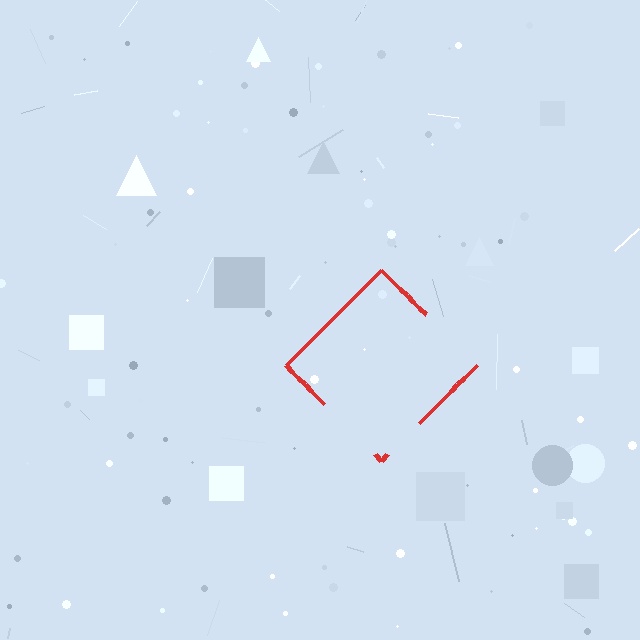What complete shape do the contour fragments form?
The contour fragments form a diamond.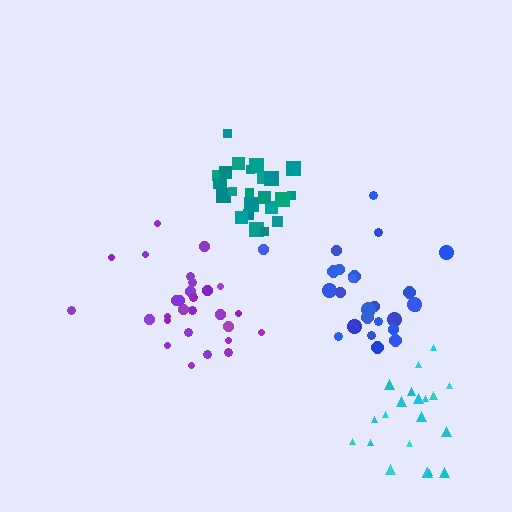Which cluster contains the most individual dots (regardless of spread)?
Purple (28).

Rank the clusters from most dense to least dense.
teal, purple, blue, cyan.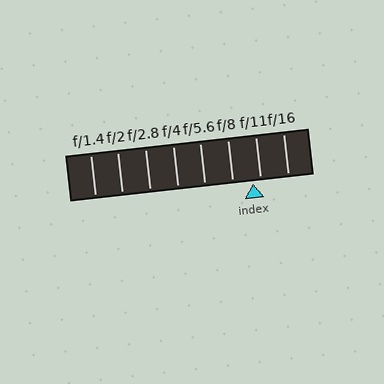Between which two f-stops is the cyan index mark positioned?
The index mark is between f/8 and f/11.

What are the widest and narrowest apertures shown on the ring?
The widest aperture shown is f/1.4 and the narrowest is f/16.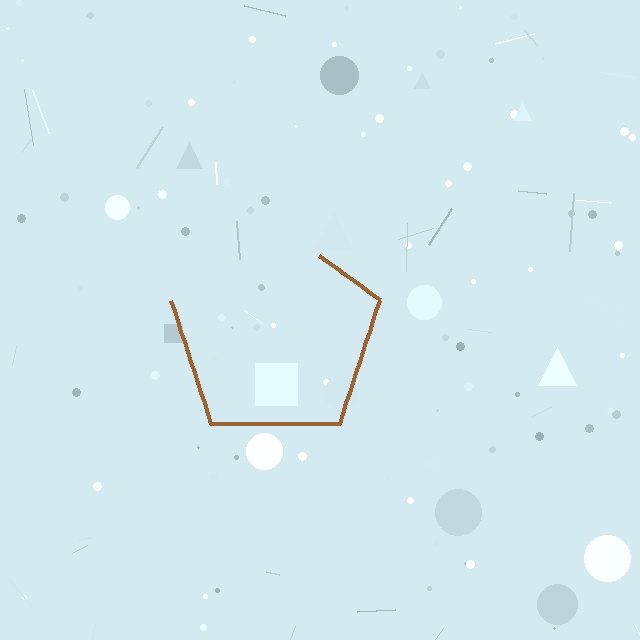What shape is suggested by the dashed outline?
The dashed outline suggests a pentagon.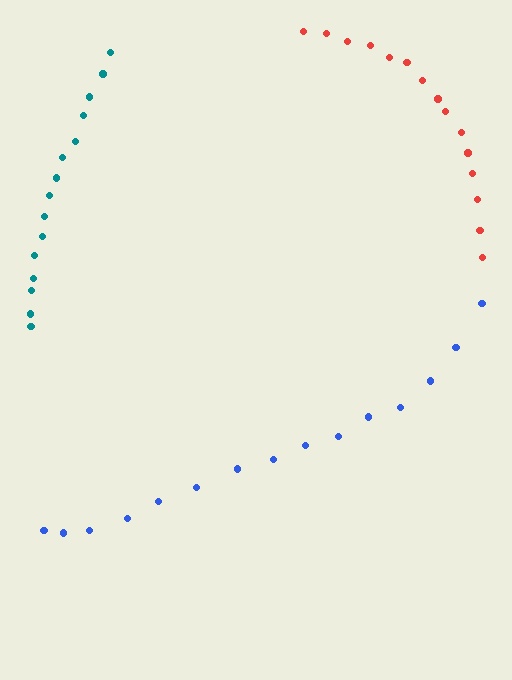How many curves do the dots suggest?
There are 3 distinct paths.